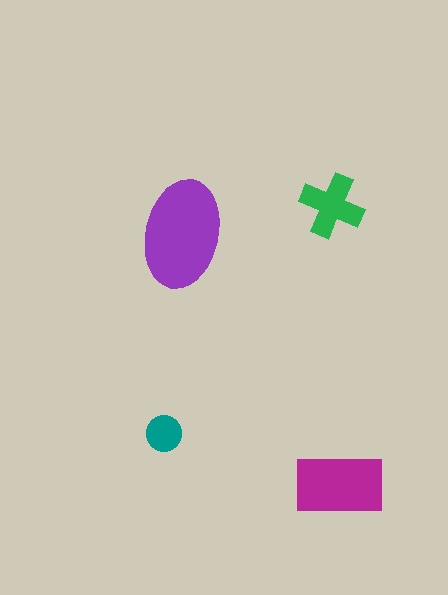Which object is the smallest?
The teal circle.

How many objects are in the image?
There are 4 objects in the image.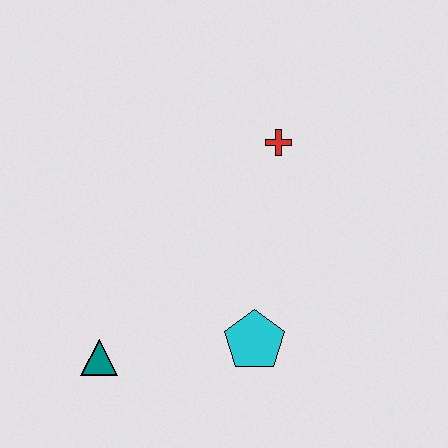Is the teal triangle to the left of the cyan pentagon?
Yes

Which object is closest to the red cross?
The cyan pentagon is closest to the red cross.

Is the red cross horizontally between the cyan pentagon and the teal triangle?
No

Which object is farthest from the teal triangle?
The red cross is farthest from the teal triangle.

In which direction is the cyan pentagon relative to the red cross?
The cyan pentagon is below the red cross.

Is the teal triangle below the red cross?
Yes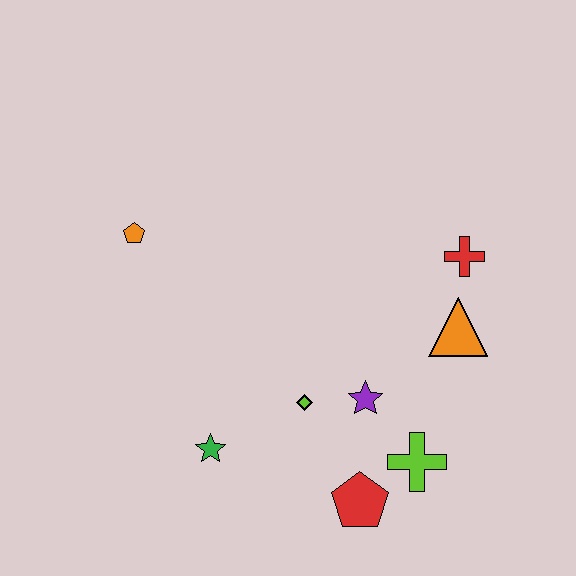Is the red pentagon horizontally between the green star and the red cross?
Yes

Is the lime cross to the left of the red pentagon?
No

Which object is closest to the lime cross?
The red pentagon is closest to the lime cross.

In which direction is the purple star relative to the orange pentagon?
The purple star is to the right of the orange pentagon.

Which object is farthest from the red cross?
The orange pentagon is farthest from the red cross.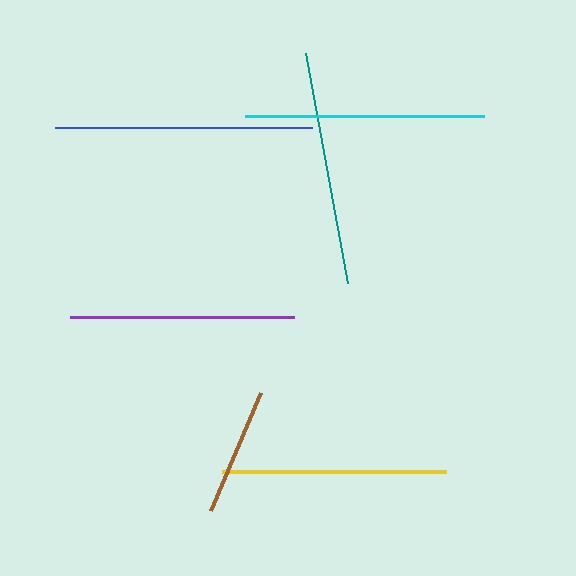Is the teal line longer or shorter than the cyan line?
The cyan line is longer than the teal line.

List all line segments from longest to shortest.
From longest to shortest: blue, cyan, teal, purple, yellow, brown.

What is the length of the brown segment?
The brown segment is approximately 129 pixels long.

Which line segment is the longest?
The blue line is the longest at approximately 257 pixels.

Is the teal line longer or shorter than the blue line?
The blue line is longer than the teal line.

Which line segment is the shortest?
The brown line is the shortest at approximately 129 pixels.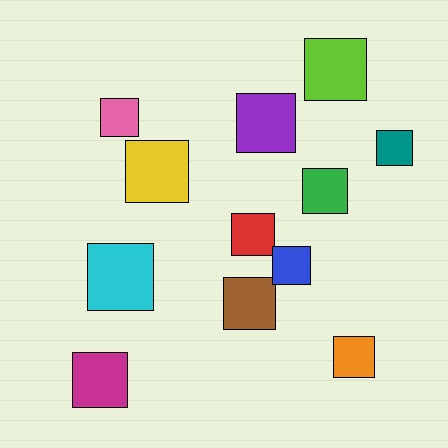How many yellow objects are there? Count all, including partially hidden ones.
There is 1 yellow object.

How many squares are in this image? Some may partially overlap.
There are 12 squares.